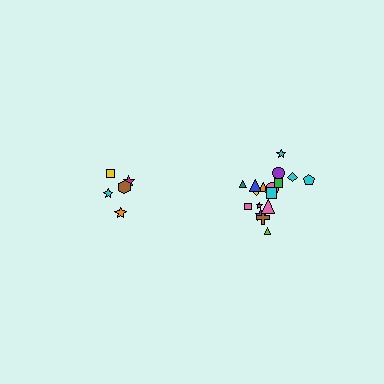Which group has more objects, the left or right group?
The right group.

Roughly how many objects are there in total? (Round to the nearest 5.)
Roughly 25 objects in total.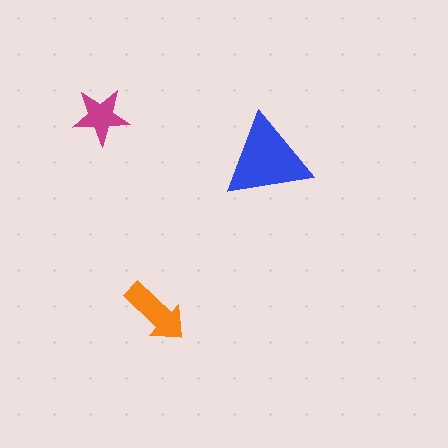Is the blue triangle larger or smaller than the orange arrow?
Larger.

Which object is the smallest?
The magenta star.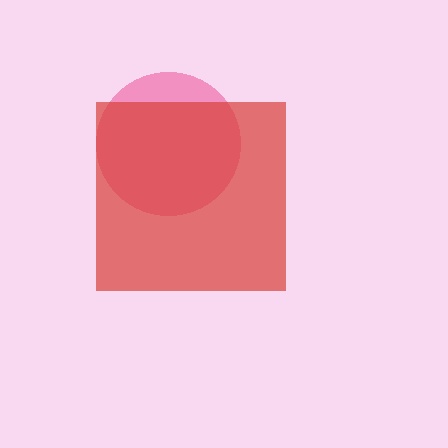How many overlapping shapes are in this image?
There are 2 overlapping shapes in the image.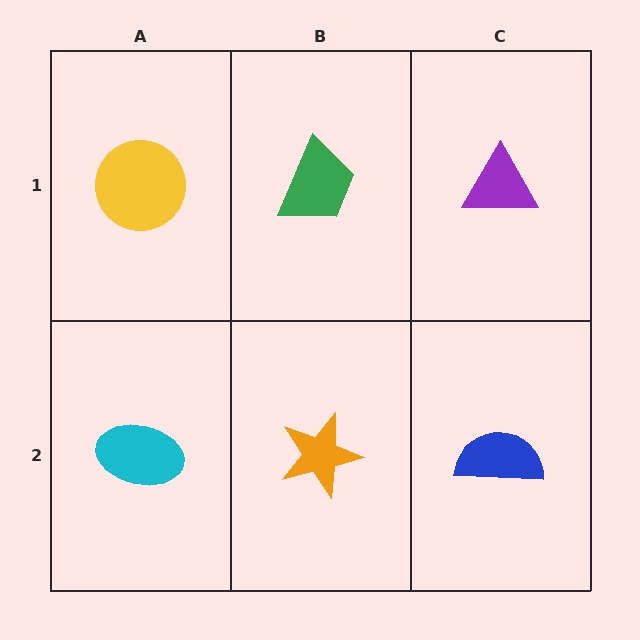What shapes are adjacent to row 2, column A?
A yellow circle (row 1, column A), an orange star (row 2, column B).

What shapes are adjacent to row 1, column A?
A cyan ellipse (row 2, column A), a green trapezoid (row 1, column B).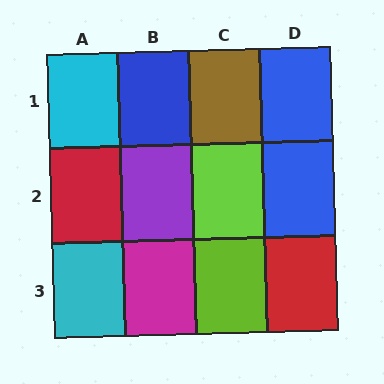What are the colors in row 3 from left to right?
Cyan, magenta, lime, red.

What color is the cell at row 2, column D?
Blue.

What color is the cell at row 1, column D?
Blue.